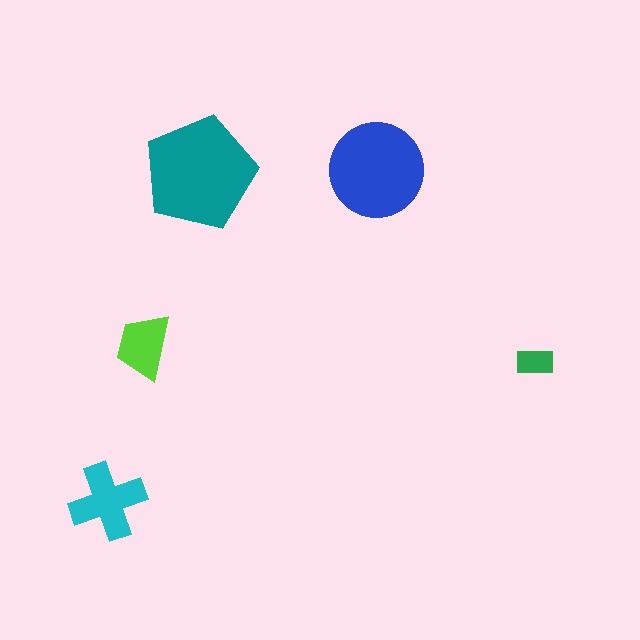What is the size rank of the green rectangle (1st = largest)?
5th.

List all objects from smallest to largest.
The green rectangle, the lime trapezoid, the cyan cross, the blue circle, the teal pentagon.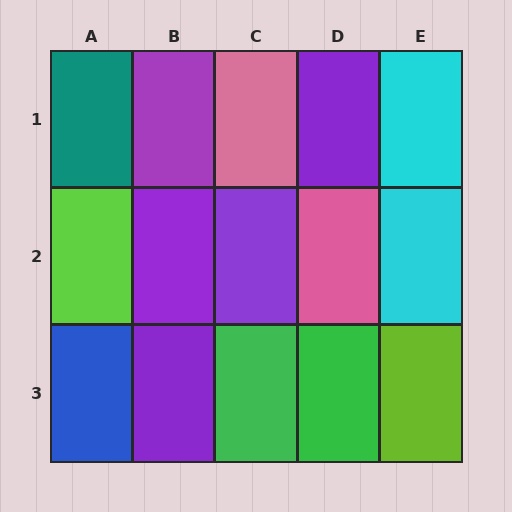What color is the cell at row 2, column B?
Purple.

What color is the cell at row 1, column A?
Teal.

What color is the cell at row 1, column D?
Purple.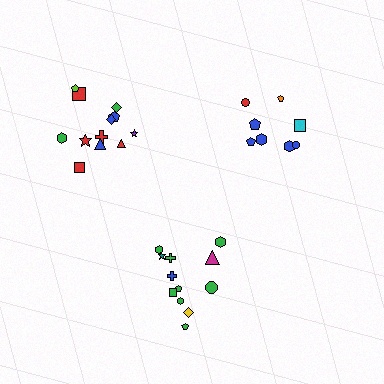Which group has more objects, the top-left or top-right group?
The top-left group.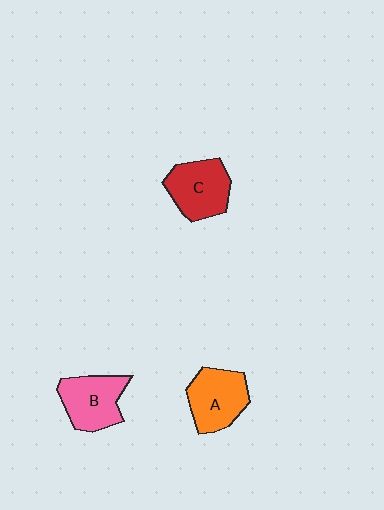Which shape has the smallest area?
Shape B (pink).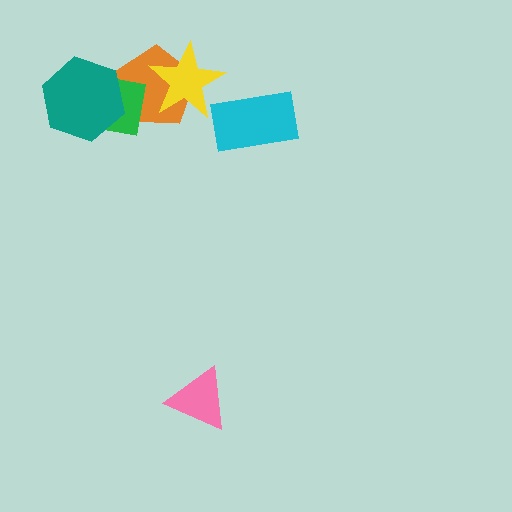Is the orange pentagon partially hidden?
Yes, it is partially covered by another shape.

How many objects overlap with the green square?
2 objects overlap with the green square.